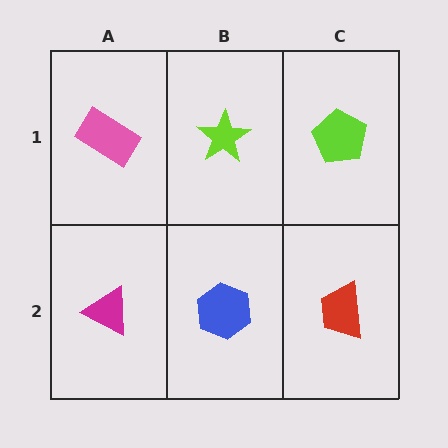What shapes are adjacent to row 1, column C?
A red trapezoid (row 2, column C), a lime star (row 1, column B).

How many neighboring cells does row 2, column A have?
2.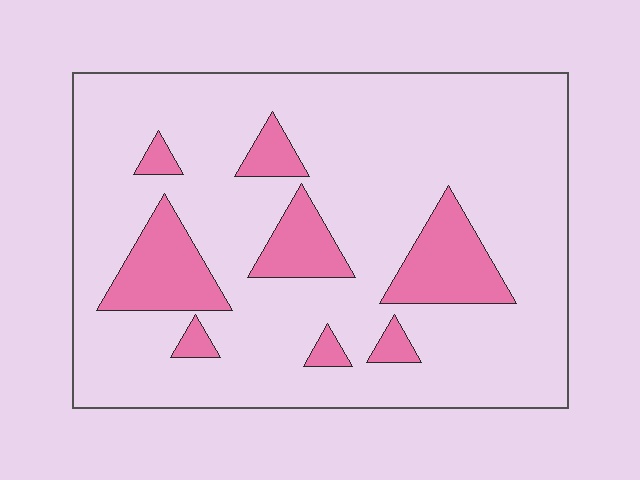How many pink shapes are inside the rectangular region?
8.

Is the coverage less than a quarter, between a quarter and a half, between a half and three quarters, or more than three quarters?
Less than a quarter.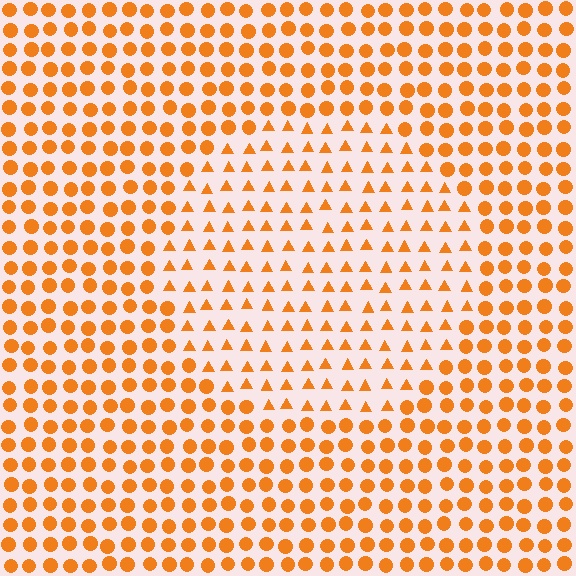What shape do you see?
I see a circle.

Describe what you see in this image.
The image is filled with small orange elements arranged in a uniform grid. A circle-shaped region contains triangles, while the surrounding area contains circles. The boundary is defined purely by the change in element shape.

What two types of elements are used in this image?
The image uses triangles inside the circle region and circles outside it.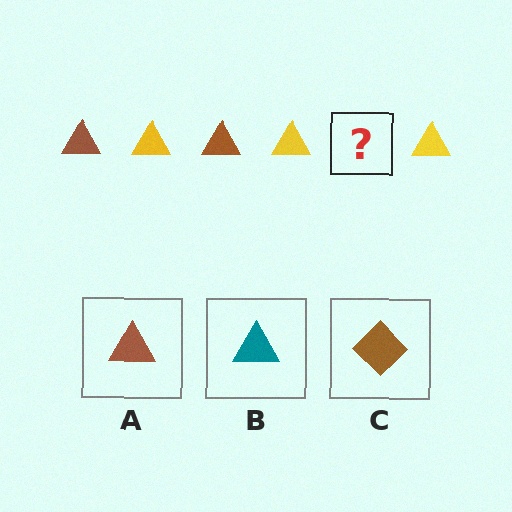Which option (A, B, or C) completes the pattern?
A.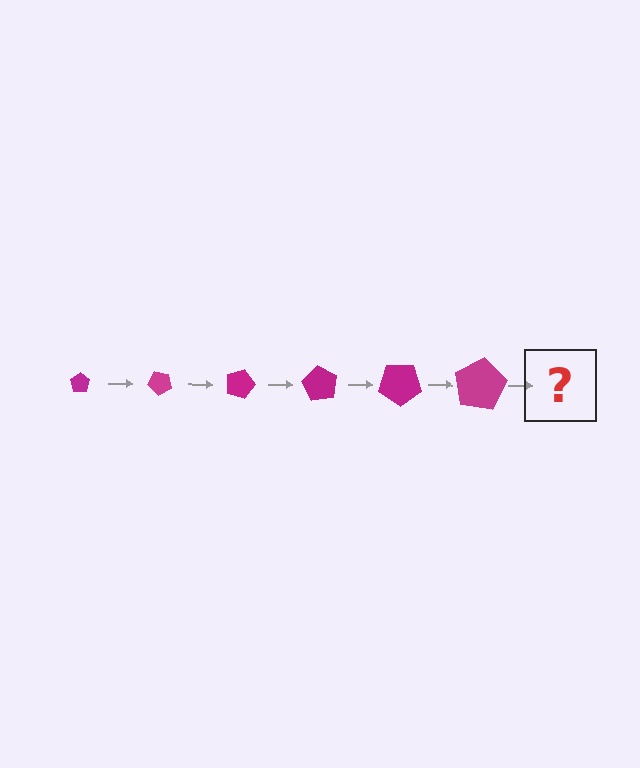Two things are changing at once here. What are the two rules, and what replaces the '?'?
The two rules are that the pentagon grows larger each step and it rotates 45 degrees each step. The '?' should be a pentagon, larger than the previous one and rotated 270 degrees from the start.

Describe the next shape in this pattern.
It should be a pentagon, larger than the previous one and rotated 270 degrees from the start.